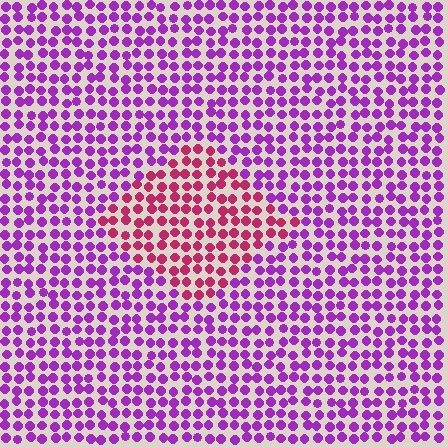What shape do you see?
I see a diamond.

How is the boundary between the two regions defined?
The boundary is defined purely by a slight shift in hue (about 46 degrees). Spacing, size, and orientation are identical on both sides.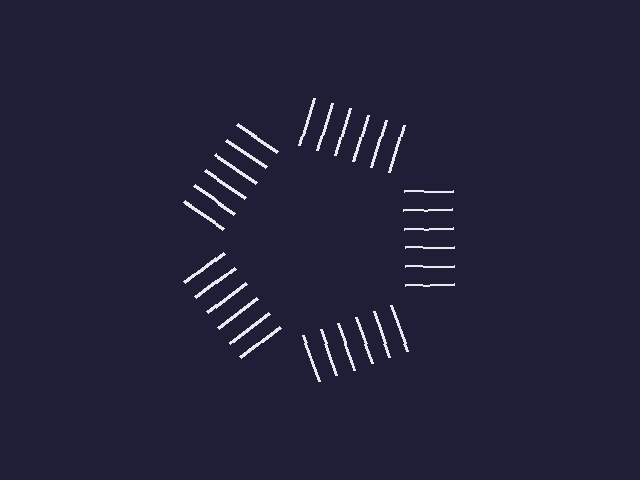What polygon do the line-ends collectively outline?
An illusory pentagon — the line segments terminate on its edges but no continuous stroke is drawn.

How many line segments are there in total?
30 — 6 along each of the 5 edges.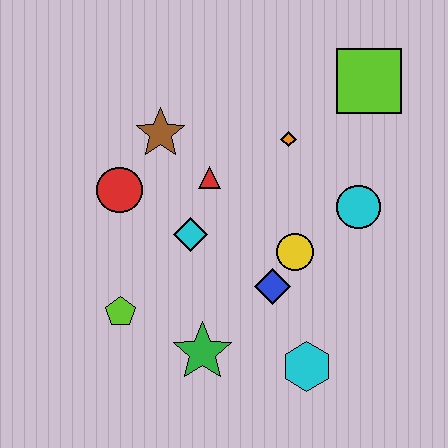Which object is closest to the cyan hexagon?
The blue diamond is closest to the cyan hexagon.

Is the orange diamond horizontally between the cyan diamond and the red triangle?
No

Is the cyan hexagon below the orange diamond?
Yes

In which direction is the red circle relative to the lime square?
The red circle is to the left of the lime square.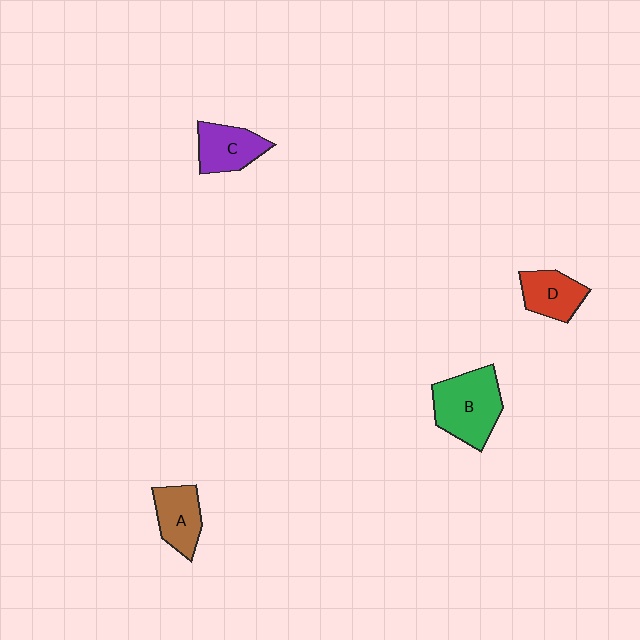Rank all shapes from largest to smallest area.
From largest to smallest: B (green), C (purple), A (brown), D (red).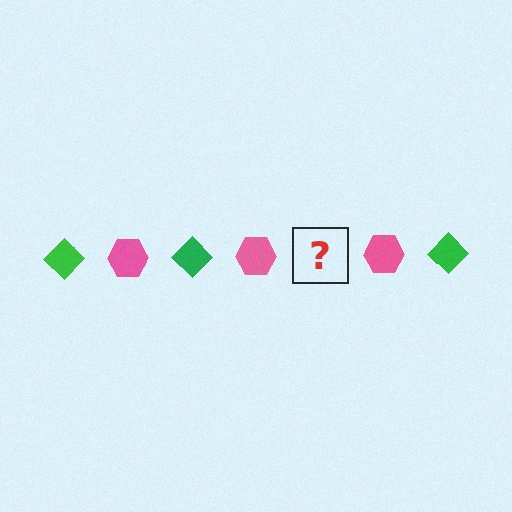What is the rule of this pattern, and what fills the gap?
The rule is that the pattern alternates between green diamond and pink hexagon. The gap should be filled with a green diamond.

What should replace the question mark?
The question mark should be replaced with a green diamond.